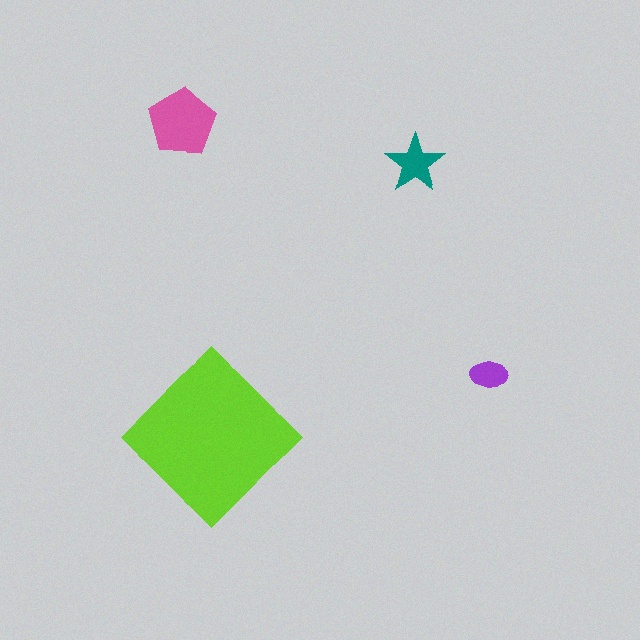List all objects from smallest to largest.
The purple ellipse, the teal star, the pink pentagon, the lime diamond.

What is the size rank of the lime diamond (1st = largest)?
1st.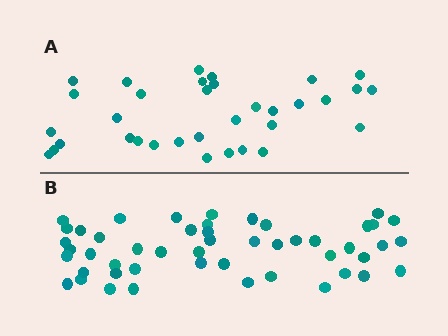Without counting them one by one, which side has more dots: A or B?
Region B (the bottom region) has more dots.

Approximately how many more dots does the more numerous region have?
Region B has approximately 15 more dots than region A.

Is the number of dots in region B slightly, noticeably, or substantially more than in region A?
Region B has noticeably more, but not dramatically so. The ratio is roughly 1.4 to 1.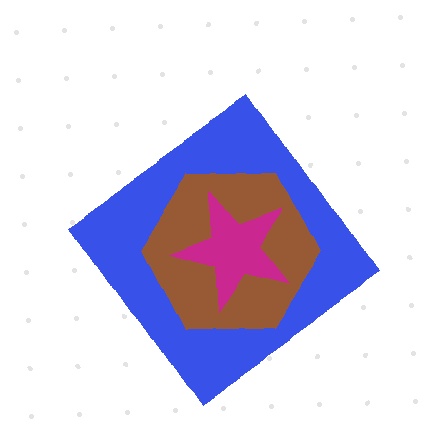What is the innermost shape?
The magenta star.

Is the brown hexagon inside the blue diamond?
Yes.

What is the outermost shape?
The blue diamond.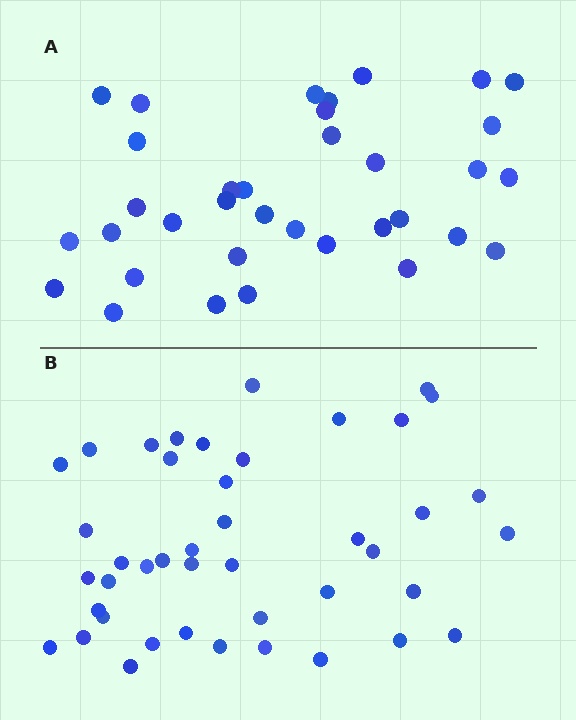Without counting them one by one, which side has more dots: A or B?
Region B (the bottom region) has more dots.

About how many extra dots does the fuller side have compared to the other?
Region B has roughly 8 or so more dots than region A.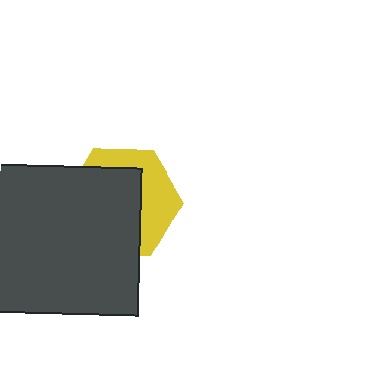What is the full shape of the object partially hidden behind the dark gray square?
The partially hidden object is a yellow hexagon.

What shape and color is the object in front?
The object in front is a dark gray square.